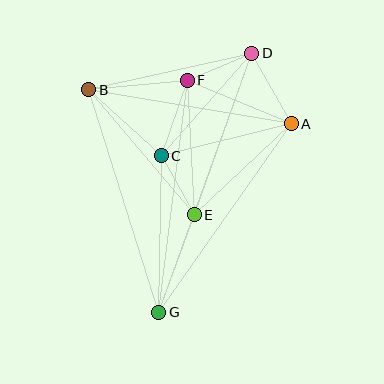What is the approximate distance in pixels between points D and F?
The distance between D and F is approximately 70 pixels.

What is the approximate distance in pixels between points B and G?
The distance between B and G is approximately 233 pixels.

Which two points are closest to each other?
Points C and E are closest to each other.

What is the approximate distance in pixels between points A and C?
The distance between A and C is approximately 134 pixels.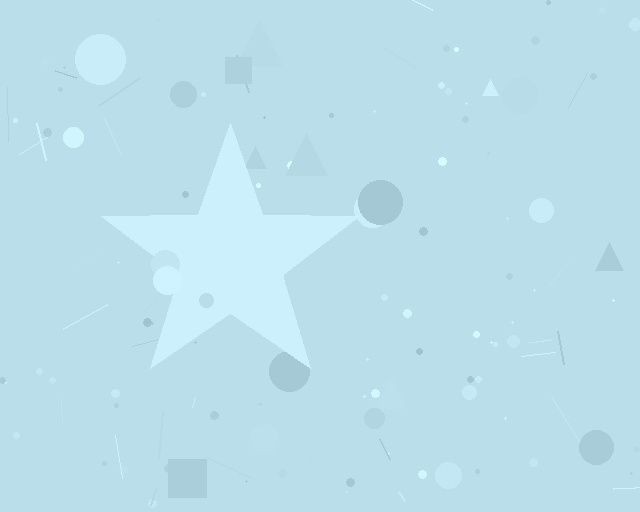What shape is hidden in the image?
A star is hidden in the image.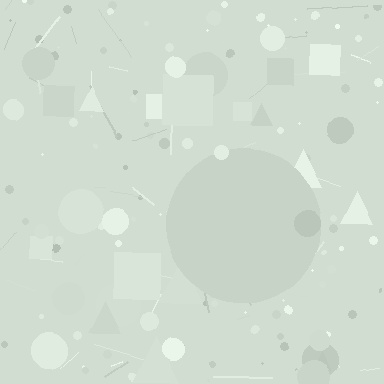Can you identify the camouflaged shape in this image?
The camouflaged shape is a circle.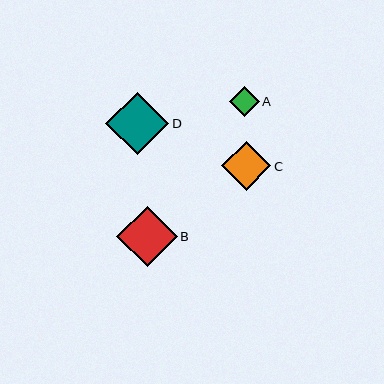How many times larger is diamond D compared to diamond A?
Diamond D is approximately 2.1 times the size of diamond A.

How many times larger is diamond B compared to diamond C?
Diamond B is approximately 1.2 times the size of diamond C.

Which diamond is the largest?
Diamond D is the largest with a size of approximately 63 pixels.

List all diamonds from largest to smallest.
From largest to smallest: D, B, C, A.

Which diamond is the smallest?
Diamond A is the smallest with a size of approximately 30 pixels.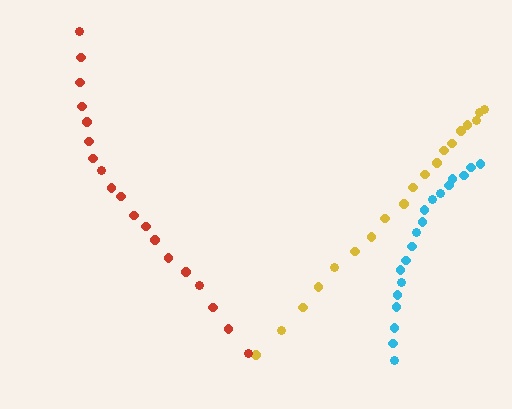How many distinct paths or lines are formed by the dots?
There are 3 distinct paths.